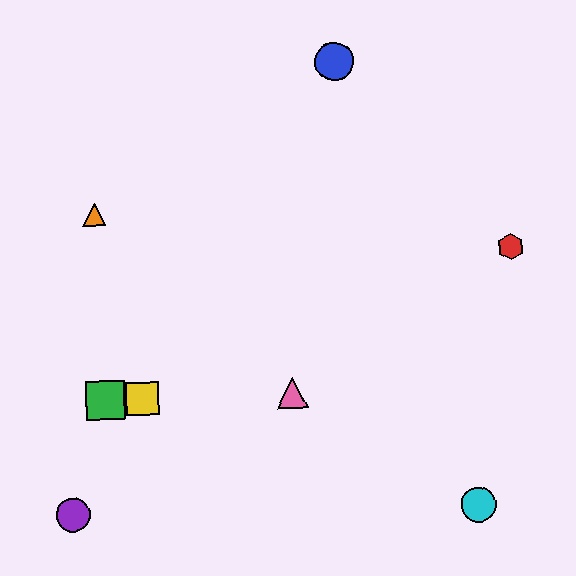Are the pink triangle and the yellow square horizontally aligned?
Yes, both are at y≈393.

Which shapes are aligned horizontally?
The green square, the yellow square, the pink triangle are aligned horizontally.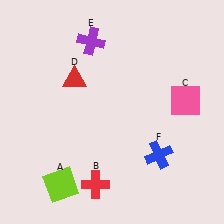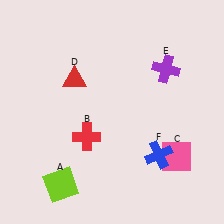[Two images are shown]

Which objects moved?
The objects that moved are: the red cross (B), the pink square (C), the purple cross (E).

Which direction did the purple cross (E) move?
The purple cross (E) moved right.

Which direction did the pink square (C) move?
The pink square (C) moved down.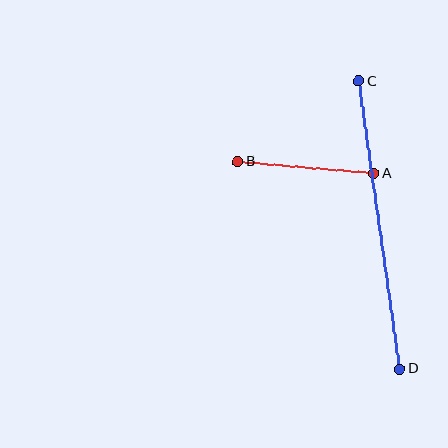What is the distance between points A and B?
The distance is approximately 136 pixels.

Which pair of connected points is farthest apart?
Points C and D are farthest apart.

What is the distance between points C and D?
The distance is approximately 291 pixels.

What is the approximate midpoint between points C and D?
The midpoint is at approximately (380, 225) pixels.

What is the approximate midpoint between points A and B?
The midpoint is at approximately (306, 167) pixels.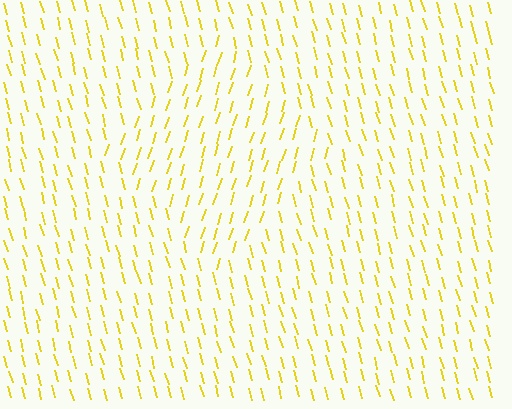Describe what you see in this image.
The image is filled with small yellow line segments. A diamond region in the image has lines oriented differently from the surrounding lines, creating a visible texture boundary.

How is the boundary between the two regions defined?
The boundary is defined purely by a change in line orientation (approximately 33 degrees difference). All lines are the same color and thickness.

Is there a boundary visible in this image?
Yes, there is a texture boundary formed by a change in line orientation.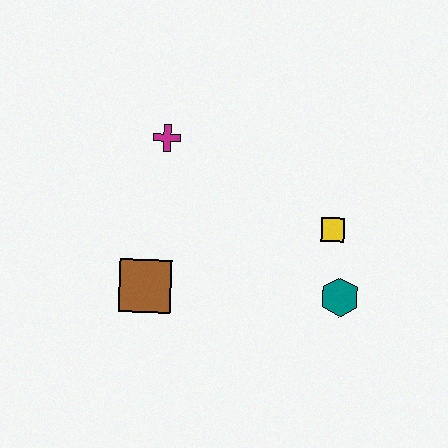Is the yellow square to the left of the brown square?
No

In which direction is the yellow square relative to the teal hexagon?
The yellow square is above the teal hexagon.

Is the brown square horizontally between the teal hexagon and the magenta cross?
No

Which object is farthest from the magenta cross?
The teal hexagon is farthest from the magenta cross.